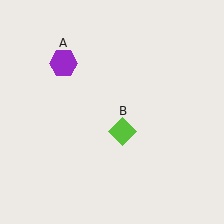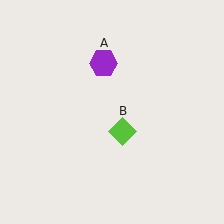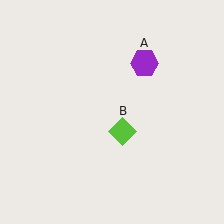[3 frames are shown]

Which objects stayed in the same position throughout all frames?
Lime diamond (object B) remained stationary.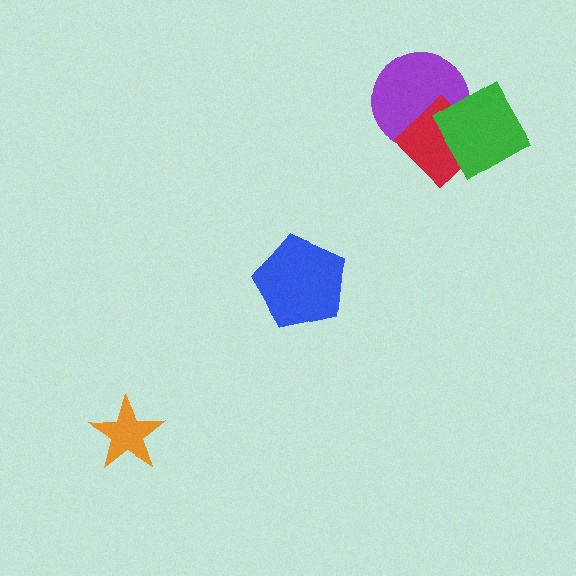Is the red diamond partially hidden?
Yes, it is partially covered by another shape.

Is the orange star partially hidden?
No, no other shape covers it.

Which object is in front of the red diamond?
The green square is in front of the red diamond.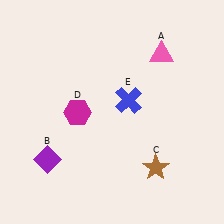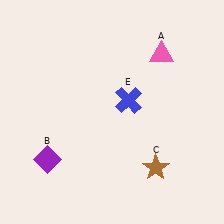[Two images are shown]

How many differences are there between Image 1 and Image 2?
There is 1 difference between the two images.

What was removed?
The magenta hexagon (D) was removed in Image 2.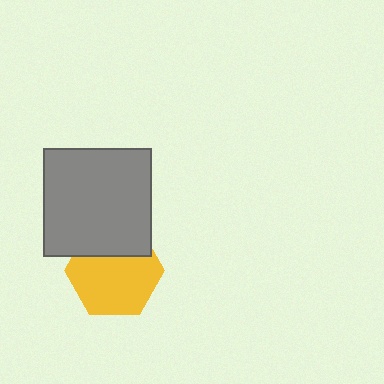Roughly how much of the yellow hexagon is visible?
Most of it is visible (roughly 68%).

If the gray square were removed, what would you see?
You would see the complete yellow hexagon.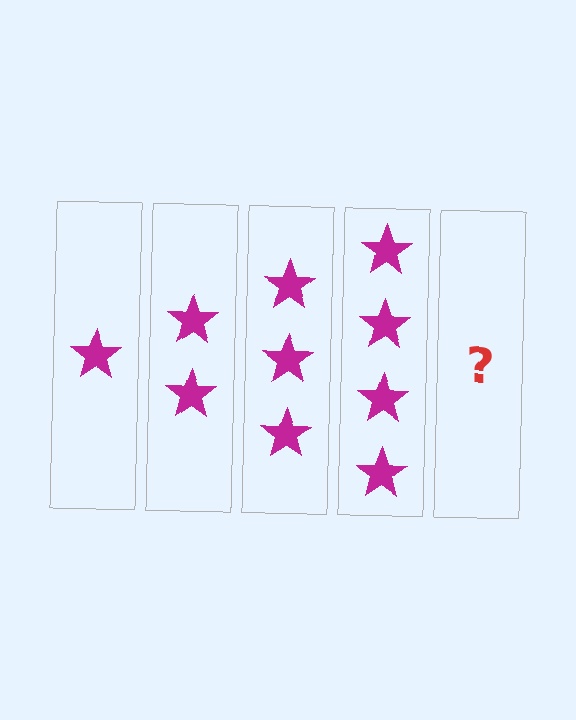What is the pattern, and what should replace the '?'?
The pattern is that each step adds one more star. The '?' should be 5 stars.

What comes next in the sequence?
The next element should be 5 stars.